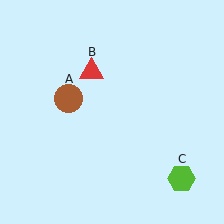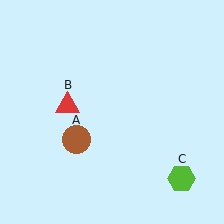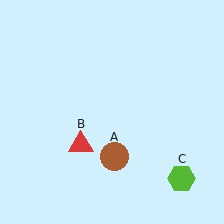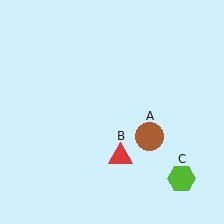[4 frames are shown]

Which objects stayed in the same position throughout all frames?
Lime hexagon (object C) remained stationary.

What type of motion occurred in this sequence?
The brown circle (object A), red triangle (object B) rotated counterclockwise around the center of the scene.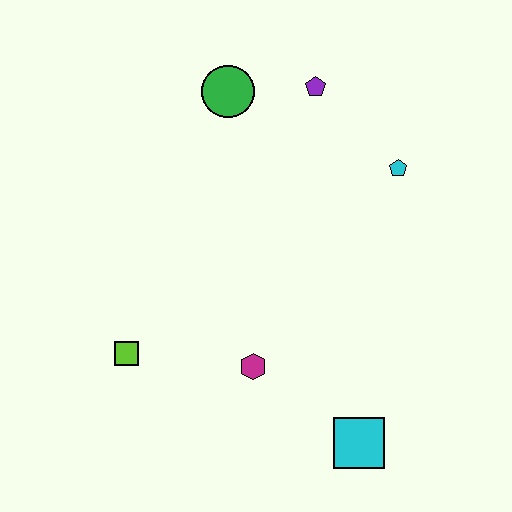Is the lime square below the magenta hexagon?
No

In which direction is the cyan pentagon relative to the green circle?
The cyan pentagon is to the right of the green circle.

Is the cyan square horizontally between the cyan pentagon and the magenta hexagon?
Yes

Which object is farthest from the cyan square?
The green circle is farthest from the cyan square.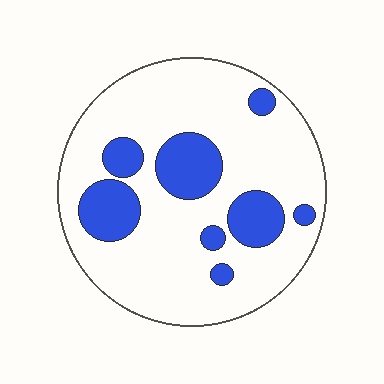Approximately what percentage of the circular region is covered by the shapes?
Approximately 20%.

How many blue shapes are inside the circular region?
8.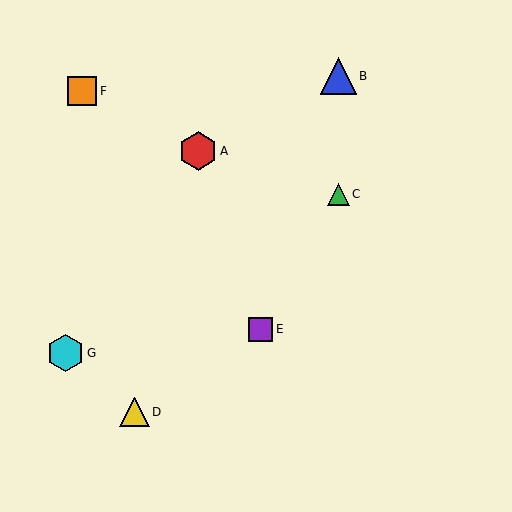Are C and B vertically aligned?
Yes, both are at x≈338.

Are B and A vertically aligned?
No, B is at x≈338 and A is at x≈198.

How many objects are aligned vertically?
2 objects (B, C) are aligned vertically.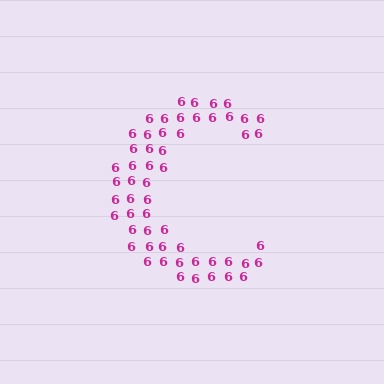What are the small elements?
The small elements are digit 6's.